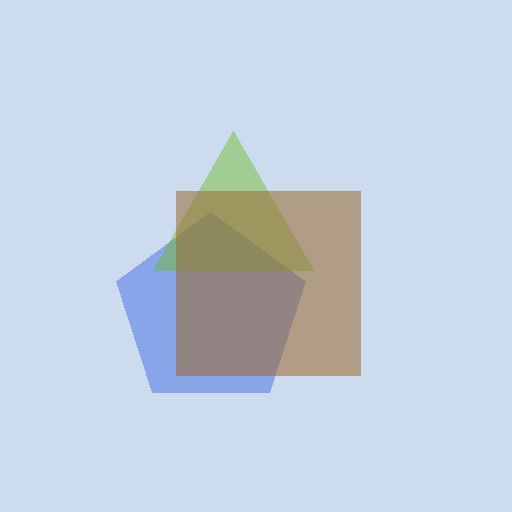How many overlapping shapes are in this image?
There are 3 overlapping shapes in the image.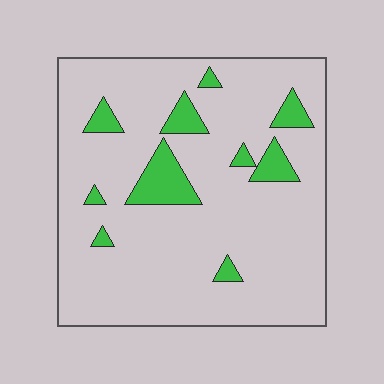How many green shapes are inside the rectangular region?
10.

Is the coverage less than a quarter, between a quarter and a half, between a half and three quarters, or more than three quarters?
Less than a quarter.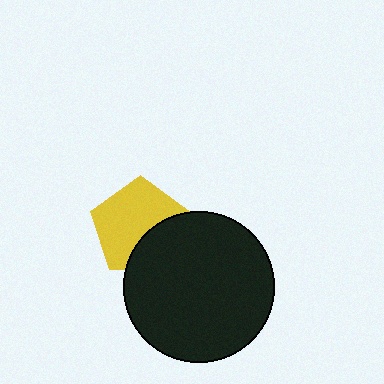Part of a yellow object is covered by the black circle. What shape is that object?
It is a pentagon.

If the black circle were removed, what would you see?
You would see the complete yellow pentagon.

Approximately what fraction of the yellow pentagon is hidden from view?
Roughly 33% of the yellow pentagon is hidden behind the black circle.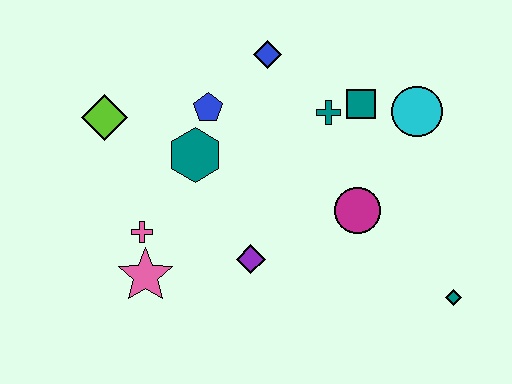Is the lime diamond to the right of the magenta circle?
No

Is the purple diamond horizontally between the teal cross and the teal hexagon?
Yes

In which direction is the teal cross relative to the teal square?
The teal cross is to the left of the teal square.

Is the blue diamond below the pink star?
No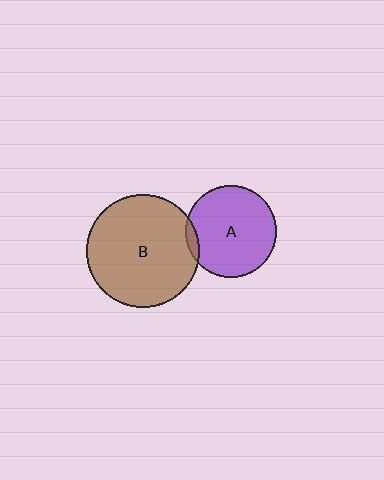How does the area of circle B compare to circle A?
Approximately 1.5 times.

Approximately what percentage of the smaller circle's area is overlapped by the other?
Approximately 5%.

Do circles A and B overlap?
Yes.